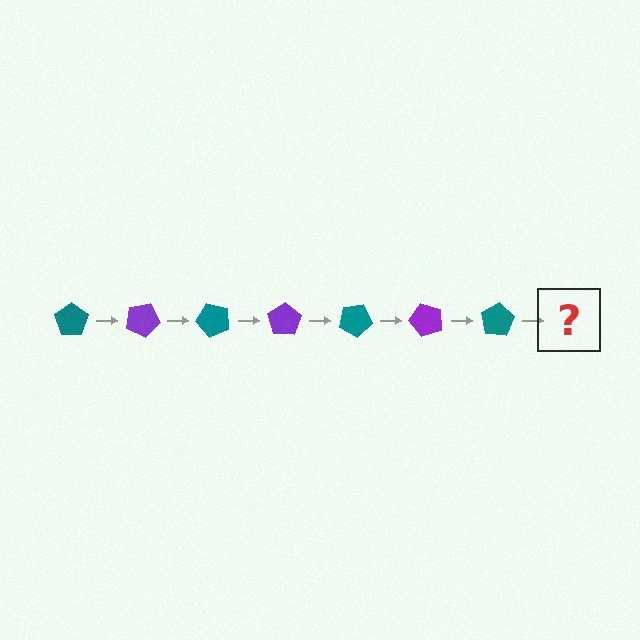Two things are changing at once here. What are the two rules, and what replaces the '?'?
The two rules are that it rotates 25 degrees each step and the color cycles through teal and purple. The '?' should be a purple pentagon, rotated 175 degrees from the start.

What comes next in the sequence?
The next element should be a purple pentagon, rotated 175 degrees from the start.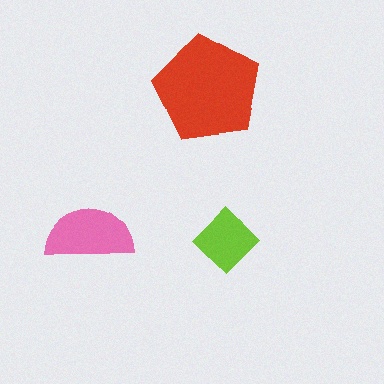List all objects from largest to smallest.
The red pentagon, the pink semicircle, the lime diamond.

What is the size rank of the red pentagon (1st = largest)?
1st.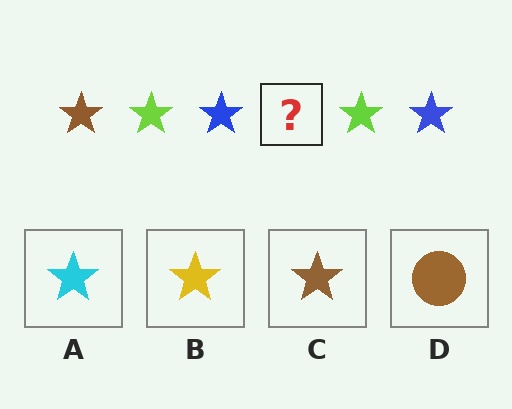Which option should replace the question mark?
Option C.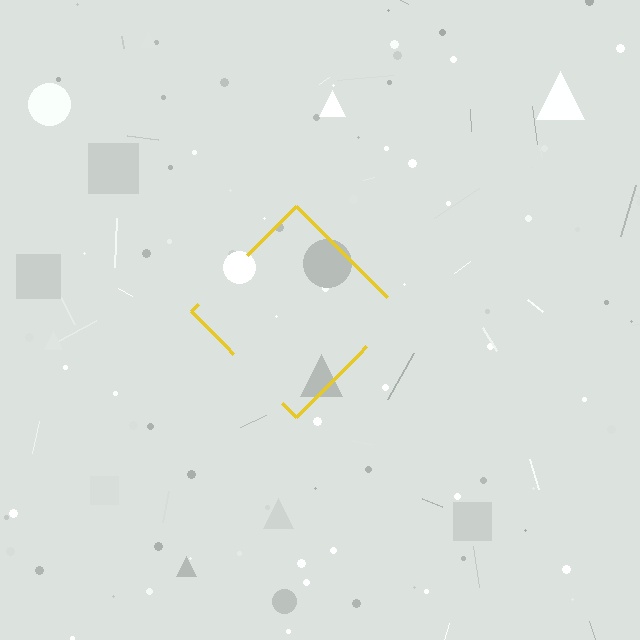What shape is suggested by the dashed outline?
The dashed outline suggests a diamond.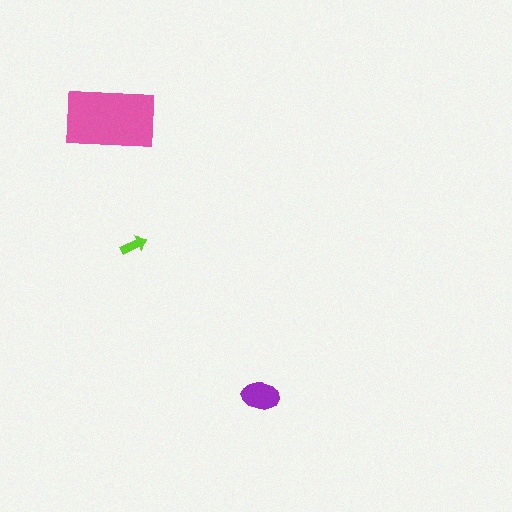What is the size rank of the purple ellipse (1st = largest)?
2nd.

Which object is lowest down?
The purple ellipse is bottommost.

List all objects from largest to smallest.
The pink rectangle, the purple ellipse, the lime arrow.